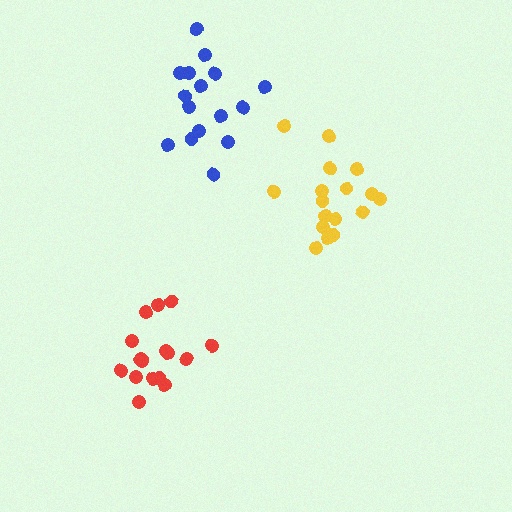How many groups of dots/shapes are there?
There are 3 groups.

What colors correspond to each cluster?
The clusters are colored: yellow, blue, red.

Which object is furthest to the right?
The yellow cluster is rightmost.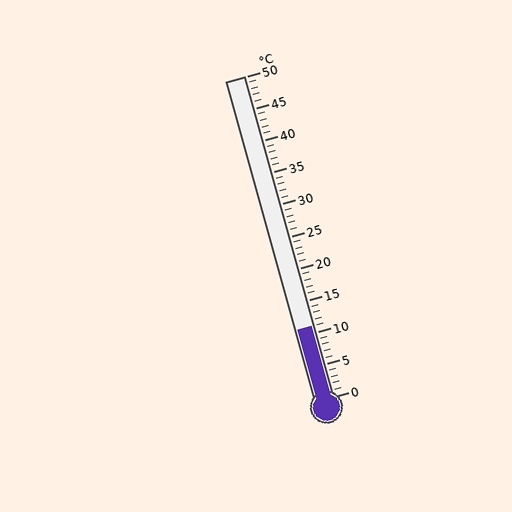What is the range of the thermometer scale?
The thermometer scale ranges from 0°C to 50°C.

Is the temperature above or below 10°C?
The temperature is above 10°C.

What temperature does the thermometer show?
The thermometer shows approximately 11°C.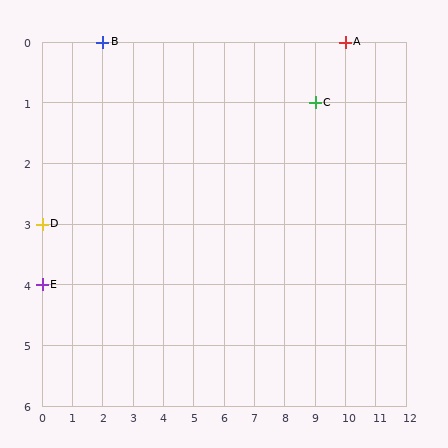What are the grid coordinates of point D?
Point D is at grid coordinates (0, 3).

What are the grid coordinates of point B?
Point B is at grid coordinates (2, 0).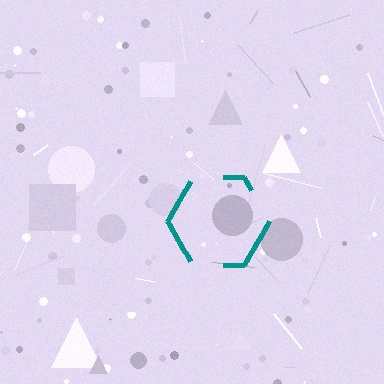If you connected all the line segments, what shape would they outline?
They would outline a hexagon.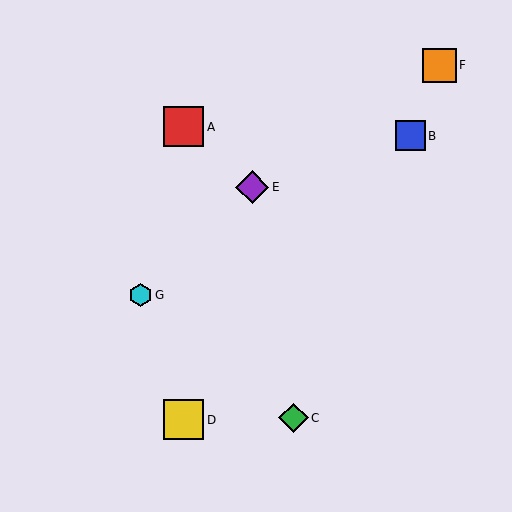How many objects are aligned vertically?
2 objects (A, D) are aligned vertically.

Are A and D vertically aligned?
Yes, both are at x≈184.